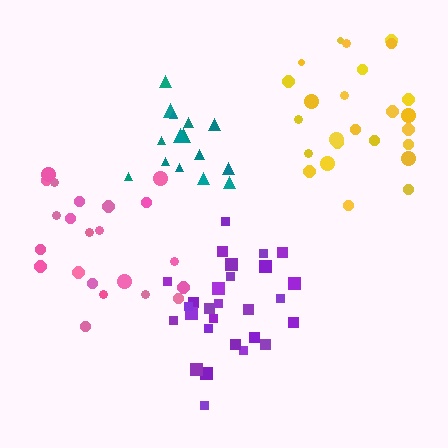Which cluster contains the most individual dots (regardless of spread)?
Purple (28).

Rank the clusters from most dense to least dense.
teal, purple, yellow, pink.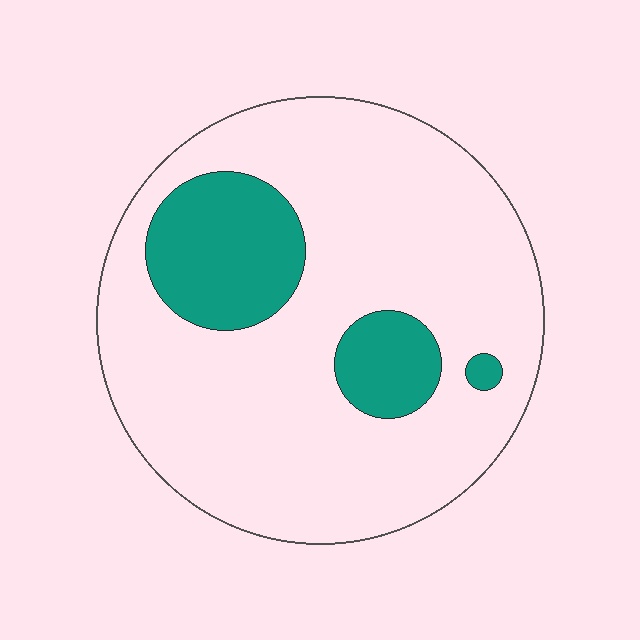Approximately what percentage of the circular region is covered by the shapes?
Approximately 20%.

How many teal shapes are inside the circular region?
3.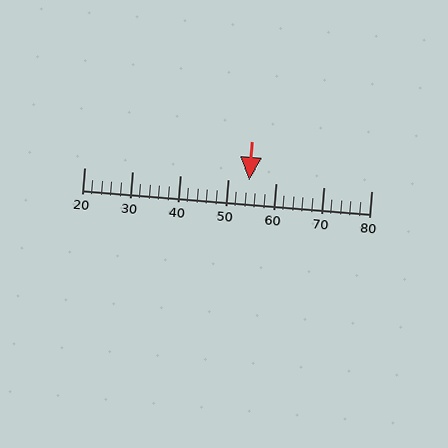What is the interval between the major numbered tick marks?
The major tick marks are spaced 10 units apart.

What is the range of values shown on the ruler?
The ruler shows values from 20 to 80.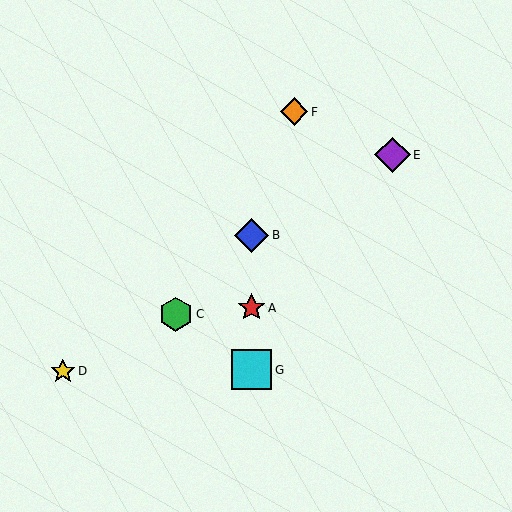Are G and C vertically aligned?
No, G is at x≈251 and C is at x≈176.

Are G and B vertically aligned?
Yes, both are at x≈251.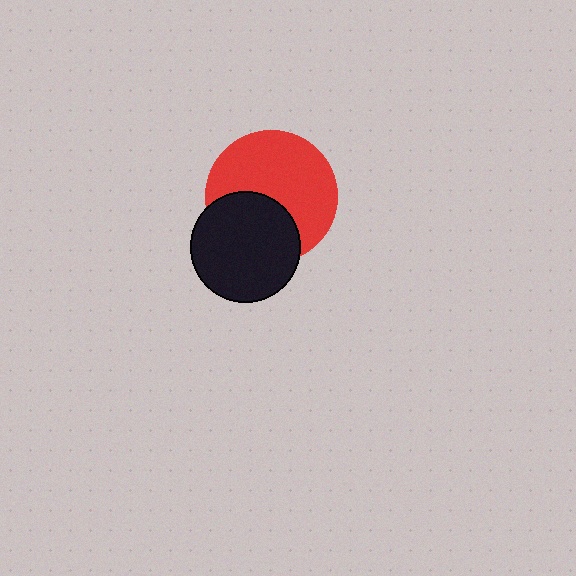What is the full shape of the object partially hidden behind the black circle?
The partially hidden object is a red circle.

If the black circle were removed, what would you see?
You would see the complete red circle.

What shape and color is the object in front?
The object in front is a black circle.